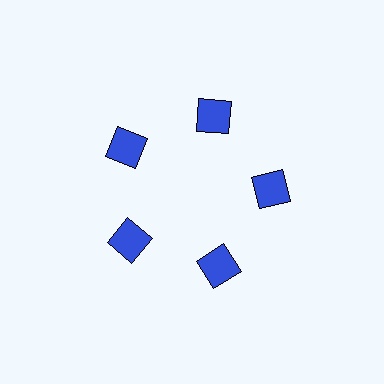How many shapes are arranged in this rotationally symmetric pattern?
There are 5 shapes, arranged in 5 groups of 1.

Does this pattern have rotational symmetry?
Yes, this pattern has 5-fold rotational symmetry. It looks the same after rotating 72 degrees around the center.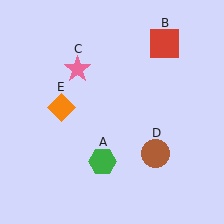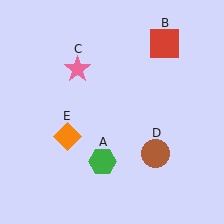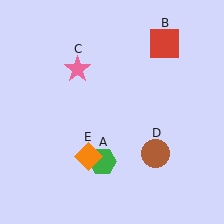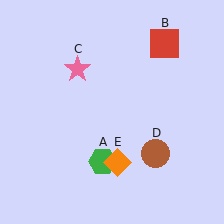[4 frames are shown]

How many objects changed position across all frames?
1 object changed position: orange diamond (object E).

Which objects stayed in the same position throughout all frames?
Green hexagon (object A) and red square (object B) and pink star (object C) and brown circle (object D) remained stationary.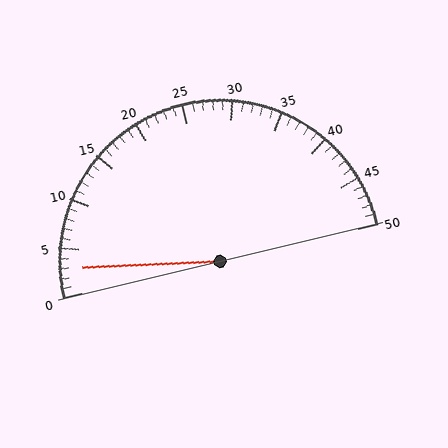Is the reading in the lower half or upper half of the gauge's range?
The reading is in the lower half of the range (0 to 50).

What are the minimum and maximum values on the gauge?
The gauge ranges from 0 to 50.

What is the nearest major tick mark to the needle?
The nearest major tick mark is 5.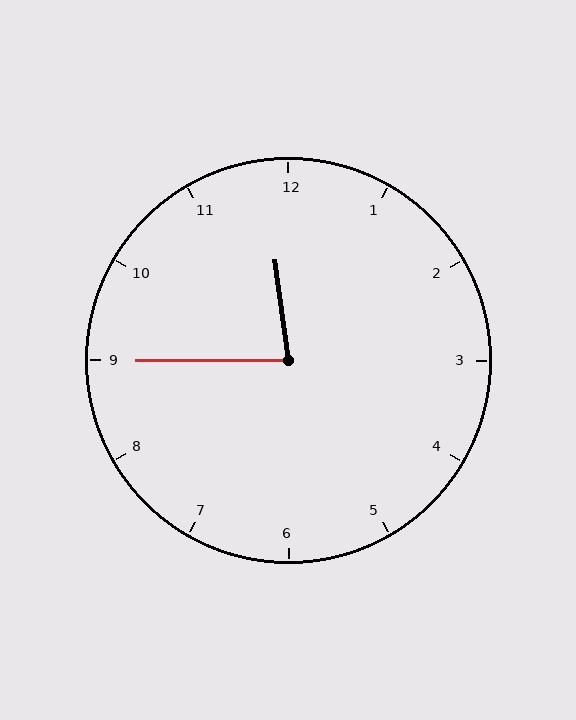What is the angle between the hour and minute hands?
Approximately 82 degrees.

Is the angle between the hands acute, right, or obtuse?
It is acute.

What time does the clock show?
11:45.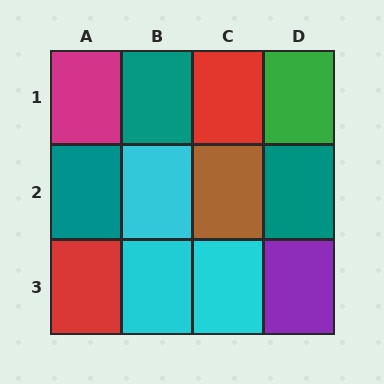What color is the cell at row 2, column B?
Cyan.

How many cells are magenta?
1 cell is magenta.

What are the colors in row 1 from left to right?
Magenta, teal, red, green.